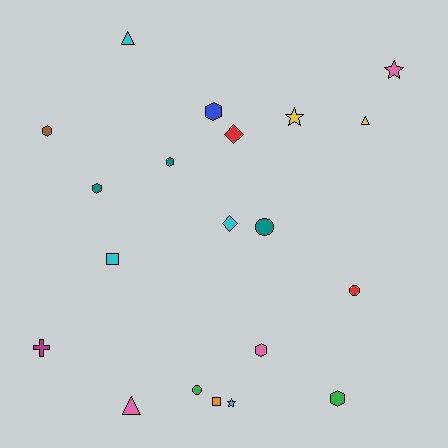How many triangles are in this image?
There are 3 triangles.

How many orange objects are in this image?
There is 1 orange object.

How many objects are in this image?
There are 20 objects.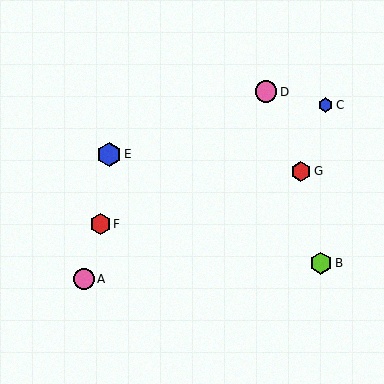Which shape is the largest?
The blue hexagon (labeled E) is the largest.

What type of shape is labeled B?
Shape B is a lime hexagon.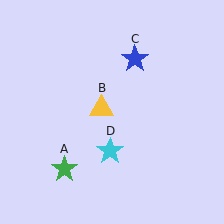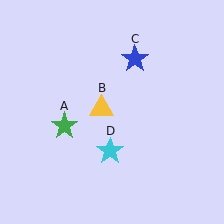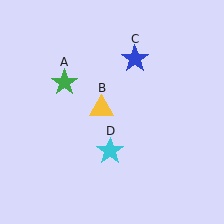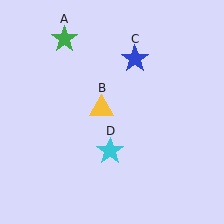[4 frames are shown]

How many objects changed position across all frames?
1 object changed position: green star (object A).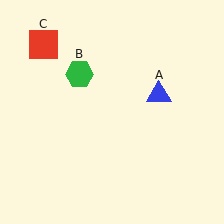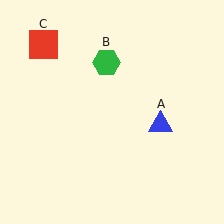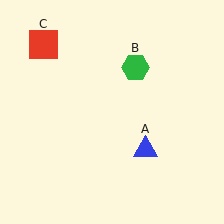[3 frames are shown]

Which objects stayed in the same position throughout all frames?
Red square (object C) remained stationary.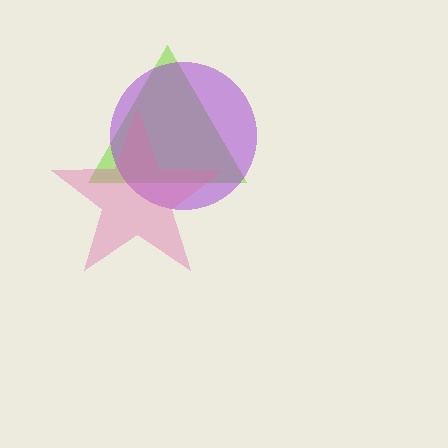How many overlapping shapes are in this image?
There are 3 overlapping shapes in the image.